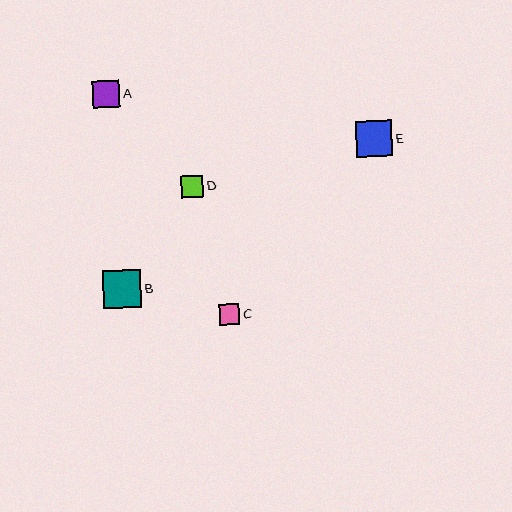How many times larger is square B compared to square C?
Square B is approximately 1.8 times the size of square C.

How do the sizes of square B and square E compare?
Square B and square E are approximately the same size.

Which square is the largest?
Square B is the largest with a size of approximately 38 pixels.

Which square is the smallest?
Square C is the smallest with a size of approximately 21 pixels.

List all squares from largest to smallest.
From largest to smallest: B, E, A, D, C.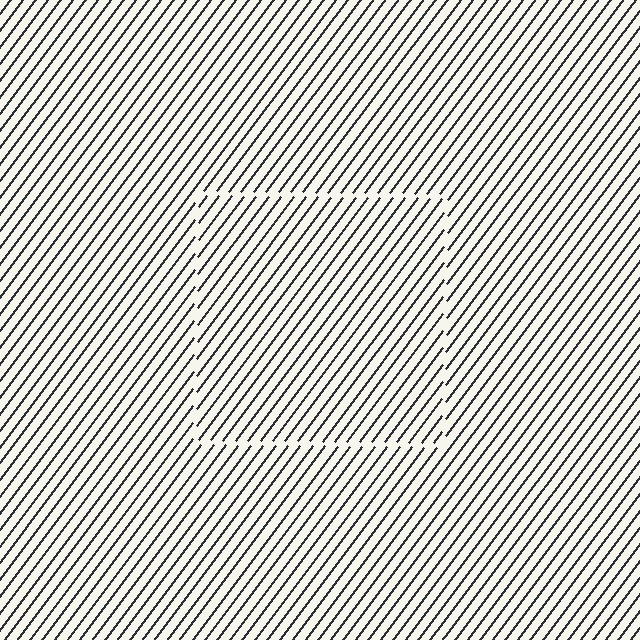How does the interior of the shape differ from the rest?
The interior of the shape contains the same grating, shifted by half a period — the contour is defined by the phase discontinuity where line-ends from the inner and outer gratings abut.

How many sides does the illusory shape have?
4 sides — the line-ends trace a square.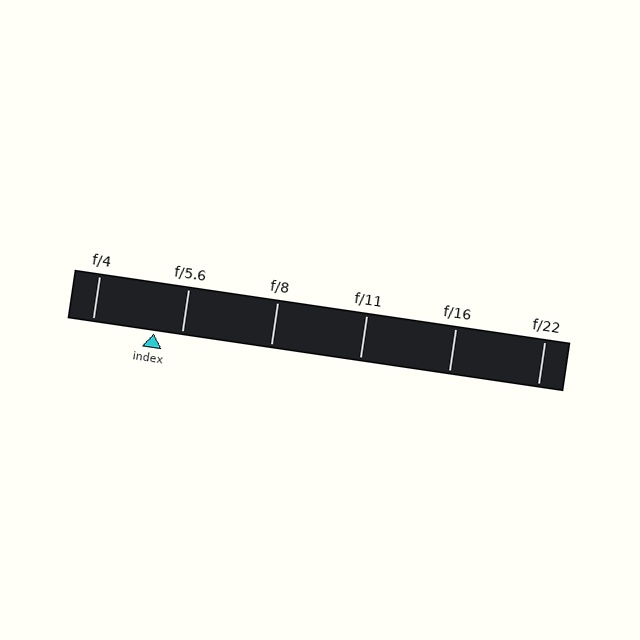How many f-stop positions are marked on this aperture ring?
There are 6 f-stop positions marked.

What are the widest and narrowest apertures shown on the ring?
The widest aperture shown is f/4 and the narrowest is f/22.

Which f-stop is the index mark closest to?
The index mark is closest to f/5.6.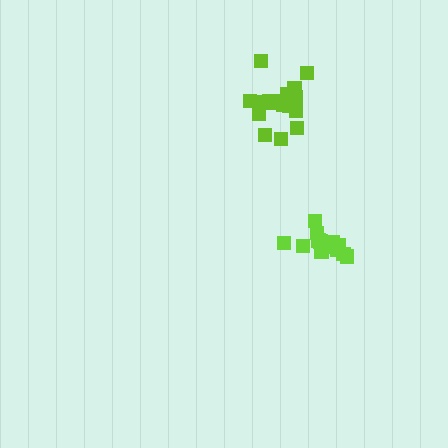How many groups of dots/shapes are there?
There are 2 groups.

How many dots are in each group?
Group 1: 17 dots, Group 2: 14 dots (31 total).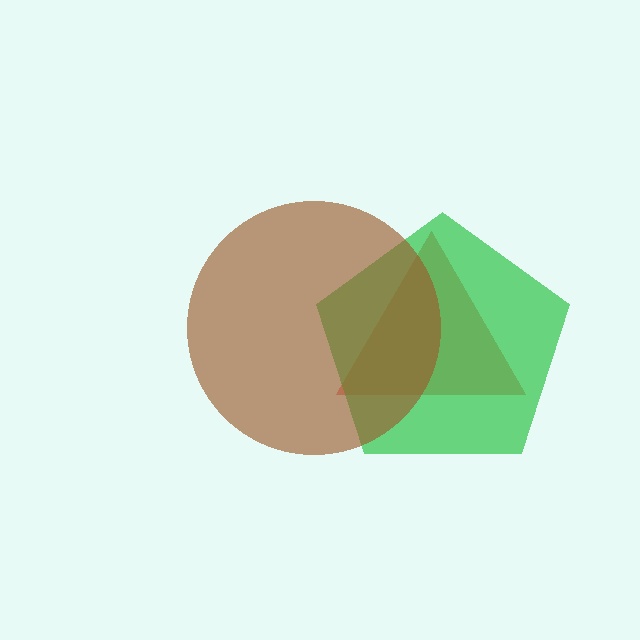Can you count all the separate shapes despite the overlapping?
Yes, there are 3 separate shapes.